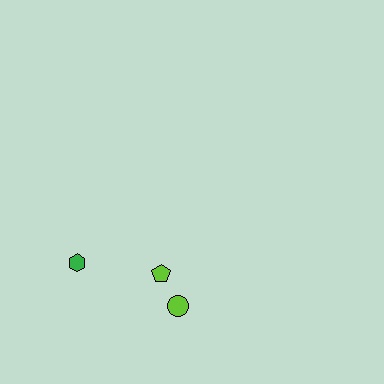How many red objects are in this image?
There are no red objects.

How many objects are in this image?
There are 3 objects.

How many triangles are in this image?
There are no triangles.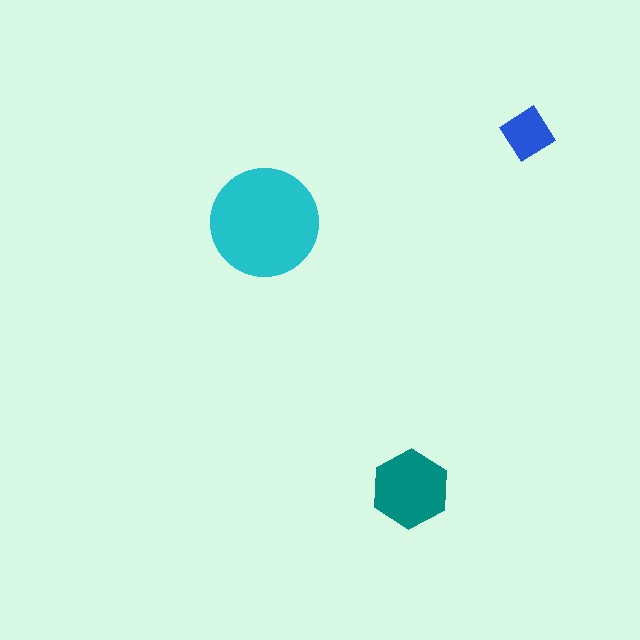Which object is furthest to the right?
The blue diamond is rightmost.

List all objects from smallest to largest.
The blue diamond, the teal hexagon, the cyan circle.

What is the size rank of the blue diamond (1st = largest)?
3rd.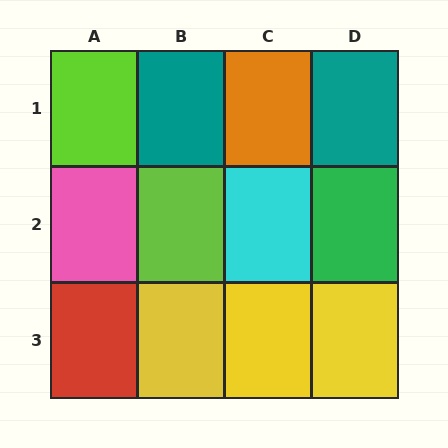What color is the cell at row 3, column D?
Yellow.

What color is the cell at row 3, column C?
Yellow.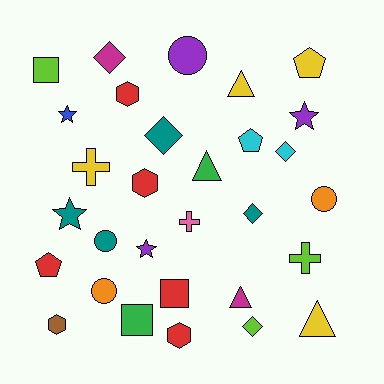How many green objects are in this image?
There are 2 green objects.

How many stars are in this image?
There are 4 stars.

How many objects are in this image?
There are 30 objects.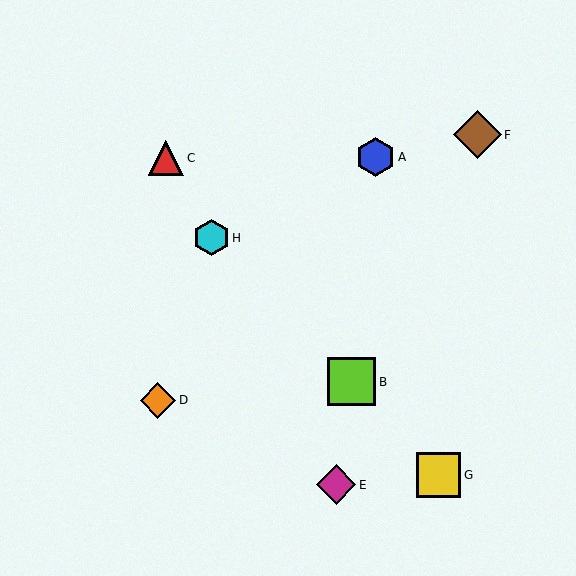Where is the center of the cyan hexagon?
The center of the cyan hexagon is at (211, 238).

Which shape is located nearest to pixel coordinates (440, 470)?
The yellow square (labeled G) at (438, 475) is nearest to that location.